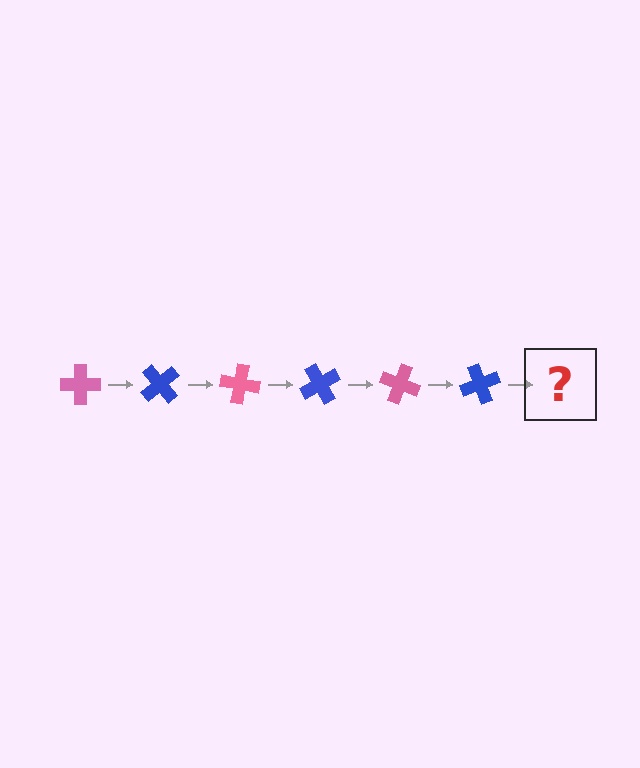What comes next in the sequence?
The next element should be a pink cross, rotated 300 degrees from the start.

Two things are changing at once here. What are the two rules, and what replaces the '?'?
The two rules are that it rotates 50 degrees each step and the color cycles through pink and blue. The '?' should be a pink cross, rotated 300 degrees from the start.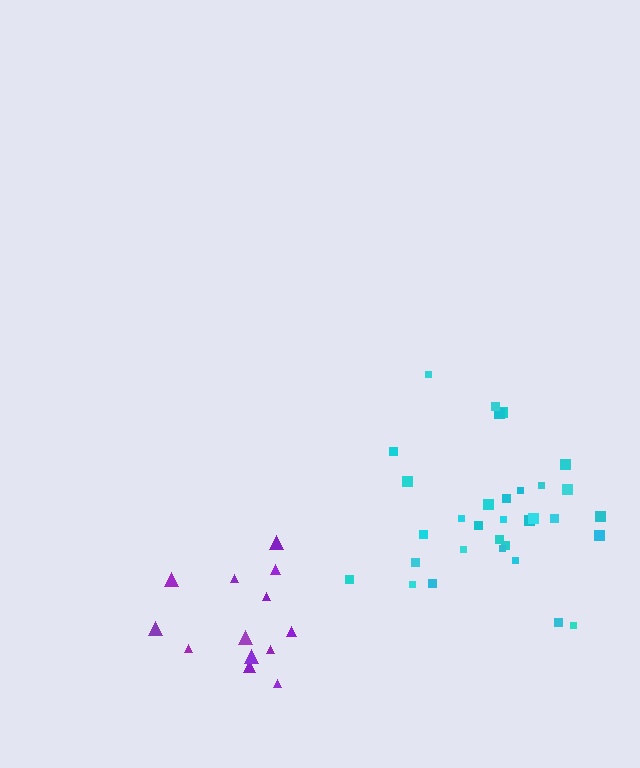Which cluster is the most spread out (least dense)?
Purple.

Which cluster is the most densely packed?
Cyan.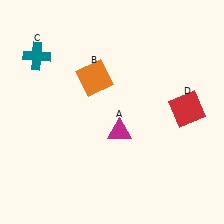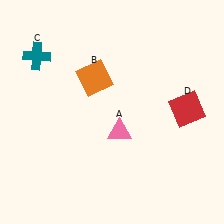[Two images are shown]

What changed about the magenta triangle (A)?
In Image 1, A is magenta. In Image 2, it changed to pink.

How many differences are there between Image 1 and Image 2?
There is 1 difference between the two images.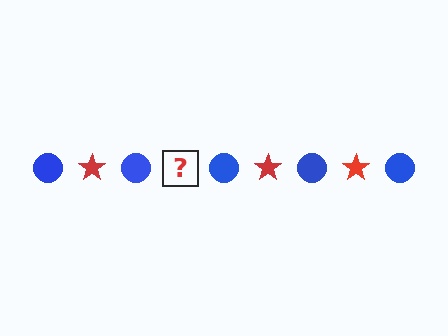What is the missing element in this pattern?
The missing element is a red star.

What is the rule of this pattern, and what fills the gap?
The rule is that the pattern alternates between blue circle and red star. The gap should be filled with a red star.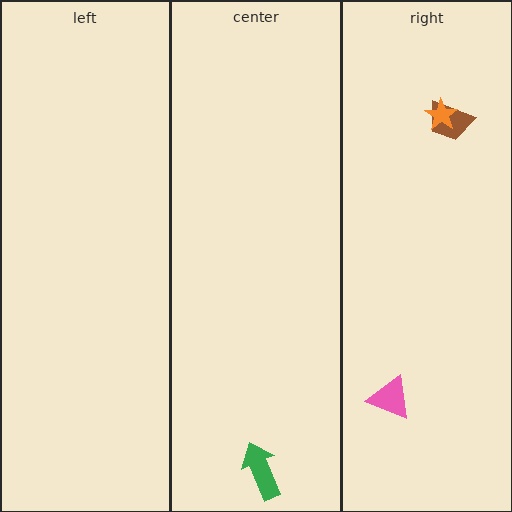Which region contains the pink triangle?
The right region.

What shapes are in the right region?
The brown trapezoid, the pink triangle, the orange star.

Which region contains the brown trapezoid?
The right region.